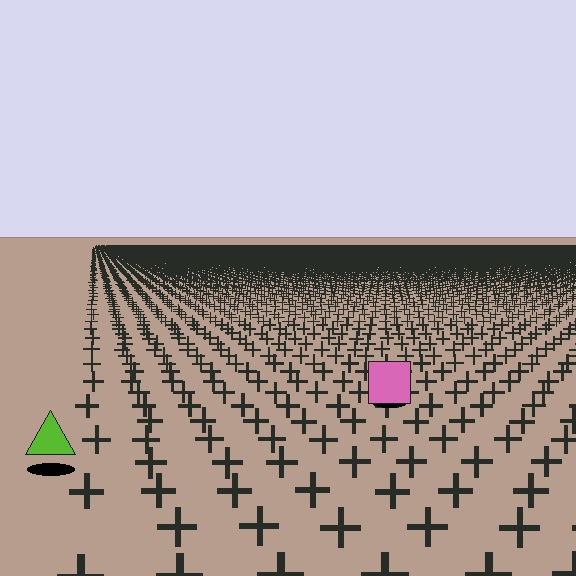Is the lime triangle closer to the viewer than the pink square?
Yes. The lime triangle is closer — you can tell from the texture gradient: the ground texture is coarser near it.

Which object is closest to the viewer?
The lime triangle is closest. The texture marks near it are larger and more spread out.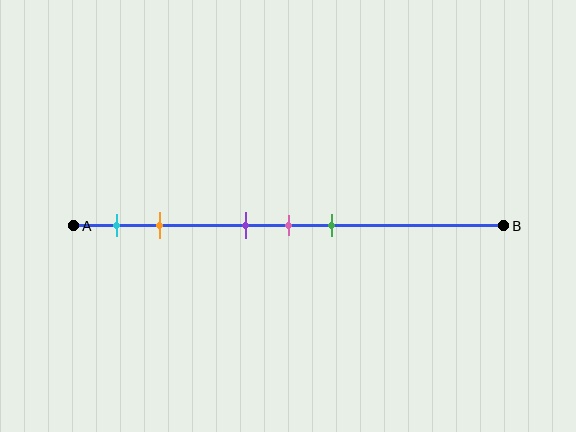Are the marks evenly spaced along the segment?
No, the marks are not evenly spaced.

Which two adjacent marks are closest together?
The purple and pink marks are the closest adjacent pair.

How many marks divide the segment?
There are 5 marks dividing the segment.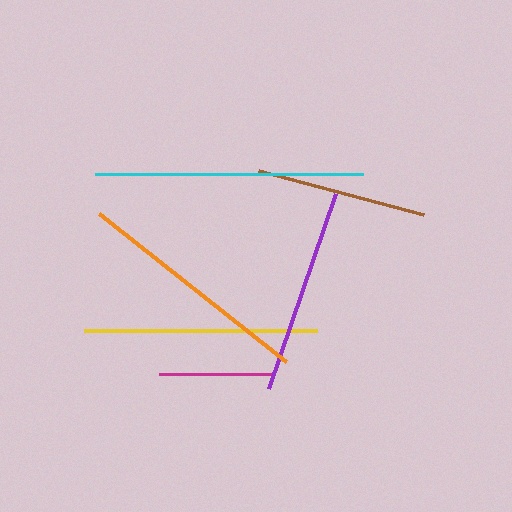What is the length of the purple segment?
The purple segment is approximately 206 pixels long.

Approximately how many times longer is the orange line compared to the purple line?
The orange line is approximately 1.2 times the length of the purple line.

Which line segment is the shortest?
The magenta line is the shortest at approximately 114 pixels.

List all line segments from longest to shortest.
From longest to shortest: cyan, orange, yellow, purple, brown, magenta.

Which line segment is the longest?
The cyan line is the longest at approximately 269 pixels.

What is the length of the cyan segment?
The cyan segment is approximately 269 pixels long.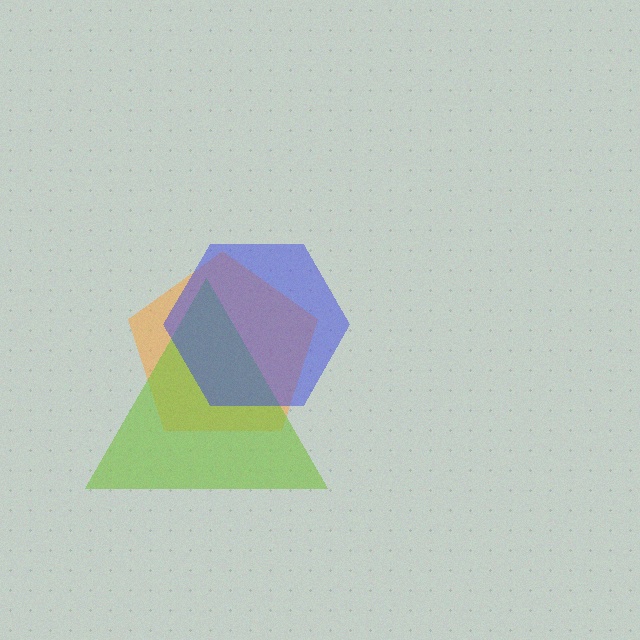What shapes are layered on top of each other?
The layered shapes are: an orange pentagon, a lime triangle, a blue hexagon.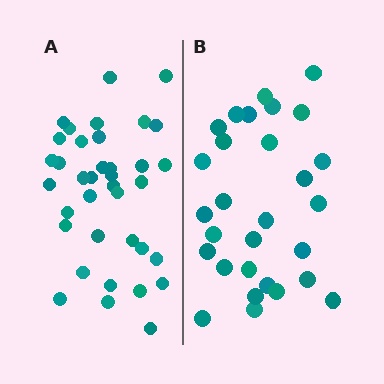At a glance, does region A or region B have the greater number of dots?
Region A (the left region) has more dots.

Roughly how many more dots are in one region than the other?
Region A has roughly 8 or so more dots than region B.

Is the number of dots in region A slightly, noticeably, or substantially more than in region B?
Region A has noticeably more, but not dramatically so. The ratio is roughly 1.3 to 1.